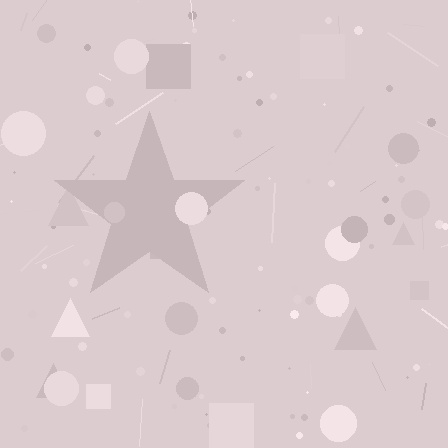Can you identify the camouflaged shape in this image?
The camouflaged shape is a star.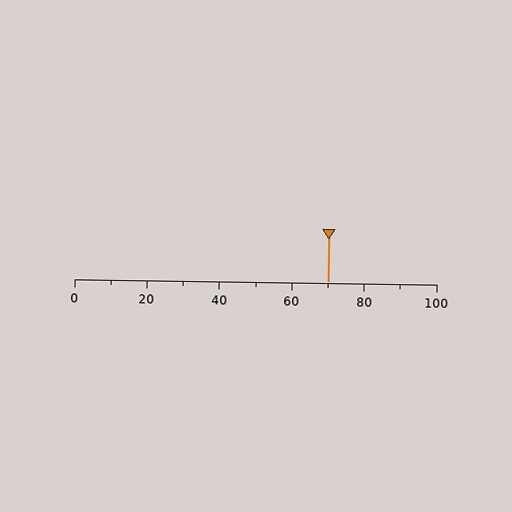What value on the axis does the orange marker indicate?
The marker indicates approximately 70.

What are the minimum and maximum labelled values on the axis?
The axis runs from 0 to 100.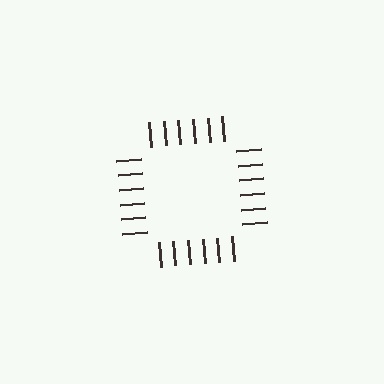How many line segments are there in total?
24 — 6 along each of the 4 edges.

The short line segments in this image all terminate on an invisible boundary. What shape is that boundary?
An illusory square — the line segments terminate on its edges but no continuous stroke is drawn.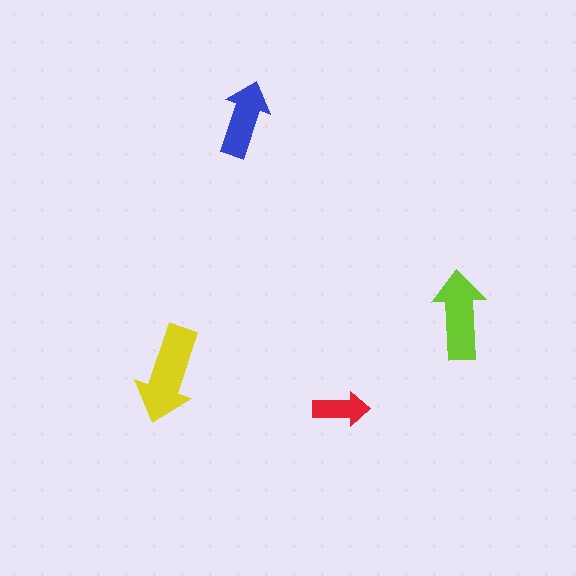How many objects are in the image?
There are 4 objects in the image.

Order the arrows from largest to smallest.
the yellow one, the lime one, the blue one, the red one.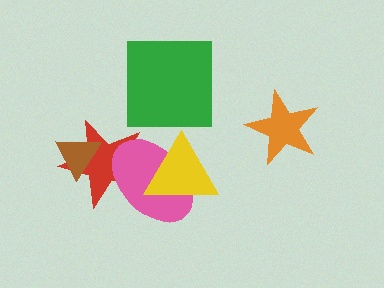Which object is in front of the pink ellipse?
The yellow triangle is in front of the pink ellipse.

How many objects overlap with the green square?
0 objects overlap with the green square.